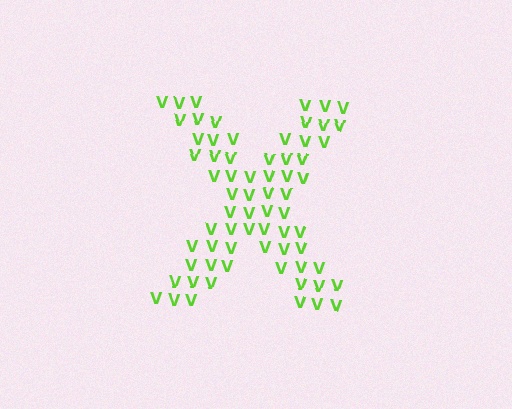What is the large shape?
The large shape is the letter X.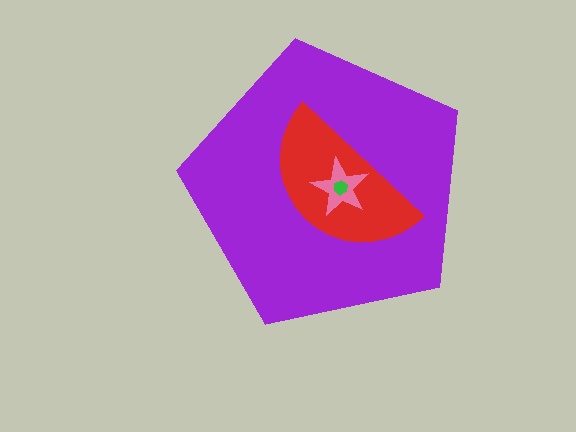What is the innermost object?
The green hexagon.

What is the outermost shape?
The purple pentagon.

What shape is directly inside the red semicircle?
The pink star.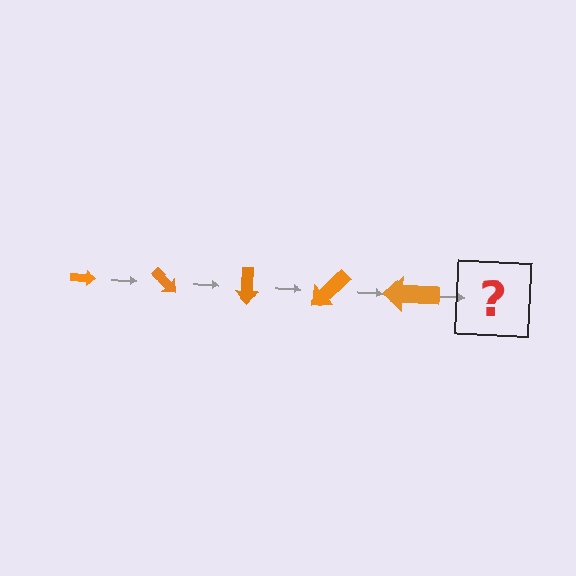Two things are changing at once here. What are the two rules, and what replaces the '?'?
The two rules are that the arrow grows larger each step and it rotates 45 degrees each step. The '?' should be an arrow, larger than the previous one and rotated 225 degrees from the start.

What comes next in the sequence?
The next element should be an arrow, larger than the previous one and rotated 225 degrees from the start.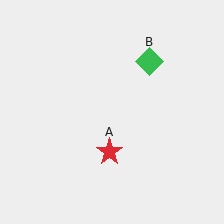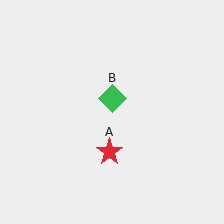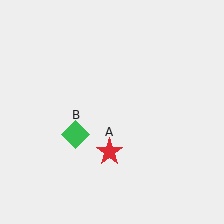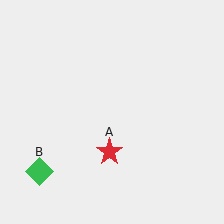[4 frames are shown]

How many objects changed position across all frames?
1 object changed position: green diamond (object B).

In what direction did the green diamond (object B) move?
The green diamond (object B) moved down and to the left.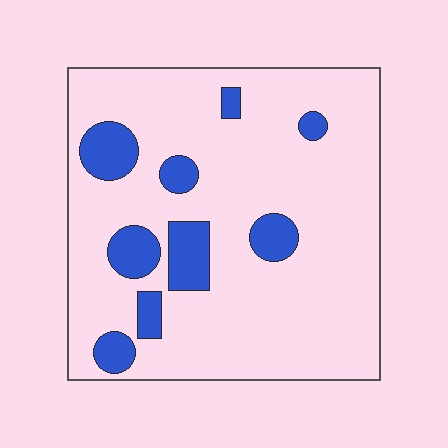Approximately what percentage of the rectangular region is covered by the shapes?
Approximately 15%.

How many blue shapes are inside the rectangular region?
9.